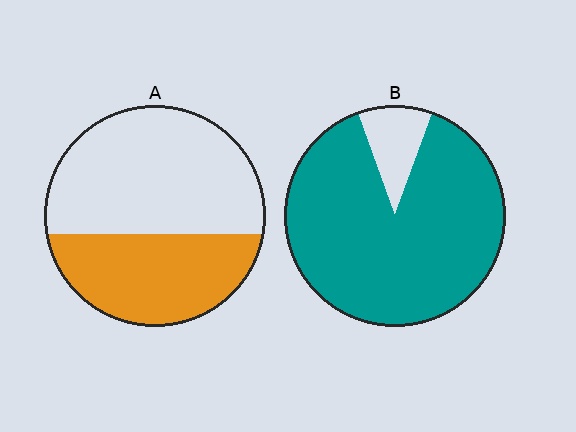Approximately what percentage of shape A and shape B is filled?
A is approximately 40% and B is approximately 90%.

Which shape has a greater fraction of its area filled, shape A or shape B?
Shape B.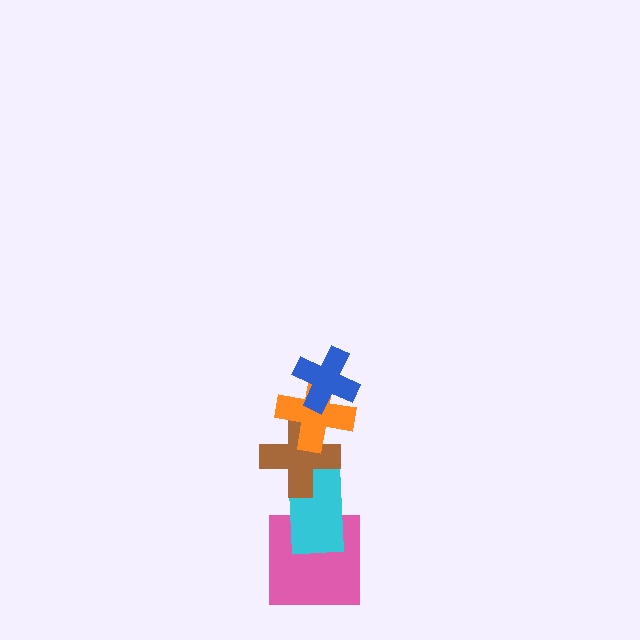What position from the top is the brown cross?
The brown cross is 3rd from the top.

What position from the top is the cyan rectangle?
The cyan rectangle is 4th from the top.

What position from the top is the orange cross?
The orange cross is 2nd from the top.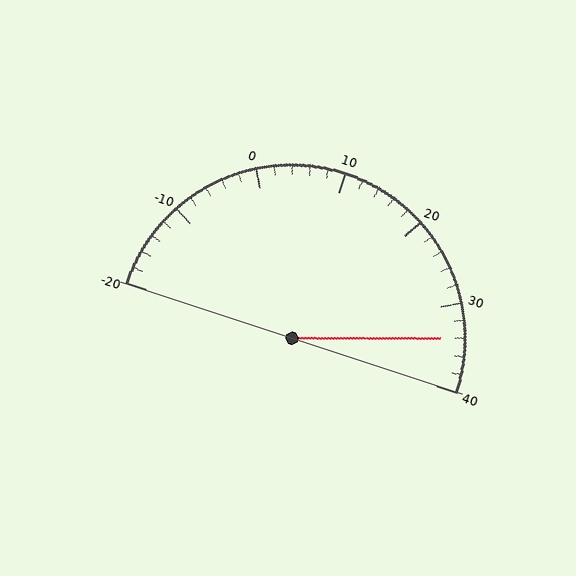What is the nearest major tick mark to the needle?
The nearest major tick mark is 30.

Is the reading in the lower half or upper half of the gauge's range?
The reading is in the upper half of the range (-20 to 40).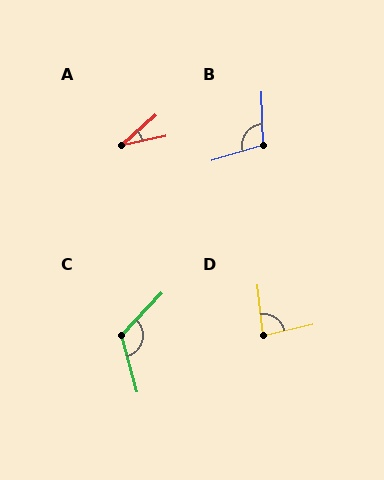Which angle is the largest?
C, at approximately 121 degrees.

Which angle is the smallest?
A, at approximately 29 degrees.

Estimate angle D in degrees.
Approximately 83 degrees.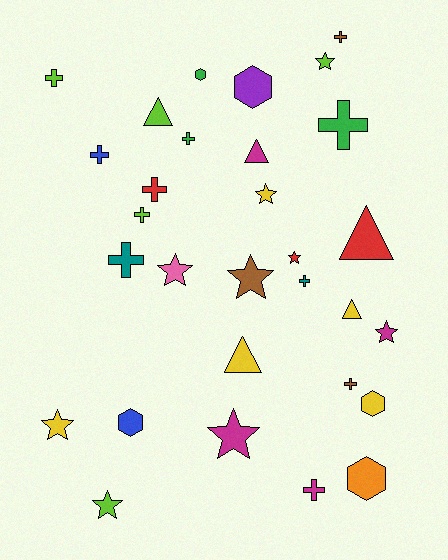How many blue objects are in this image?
There are 2 blue objects.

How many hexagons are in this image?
There are 5 hexagons.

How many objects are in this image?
There are 30 objects.